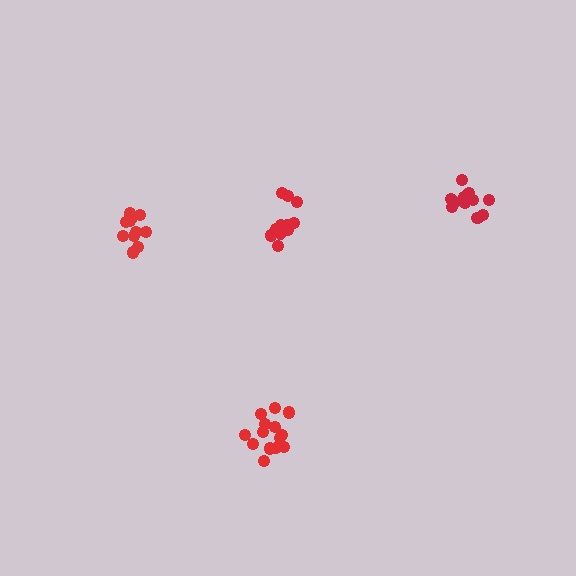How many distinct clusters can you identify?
There are 4 distinct clusters.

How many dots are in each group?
Group 1: 14 dots, Group 2: 11 dots, Group 3: 11 dots, Group 4: 12 dots (48 total).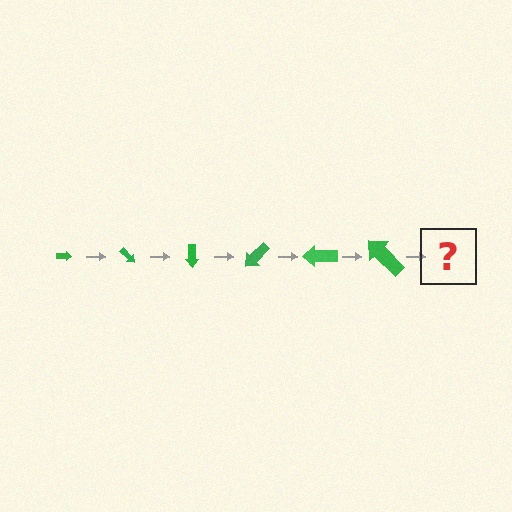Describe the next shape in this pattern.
It should be an arrow, larger than the previous one and rotated 270 degrees from the start.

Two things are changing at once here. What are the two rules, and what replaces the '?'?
The two rules are that the arrow grows larger each step and it rotates 45 degrees each step. The '?' should be an arrow, larger than the previous one and rotated 270 degrees from the start.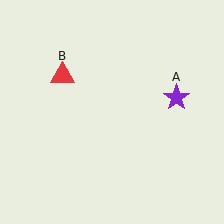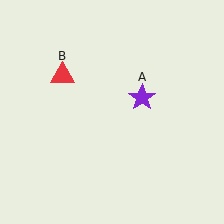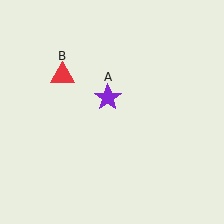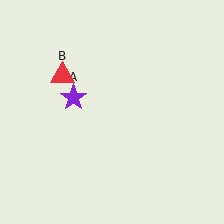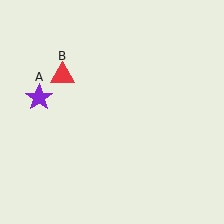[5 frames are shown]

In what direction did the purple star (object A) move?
The purple star (object A) moved left.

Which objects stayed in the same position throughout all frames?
Red triangle (object B) remained stationary.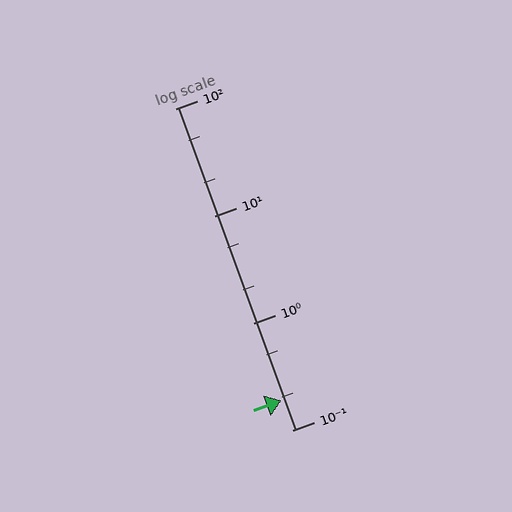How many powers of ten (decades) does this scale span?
The scale spans 3 decades, from 0.1 to 100.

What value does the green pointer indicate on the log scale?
The pointer indicates approximately 0.19.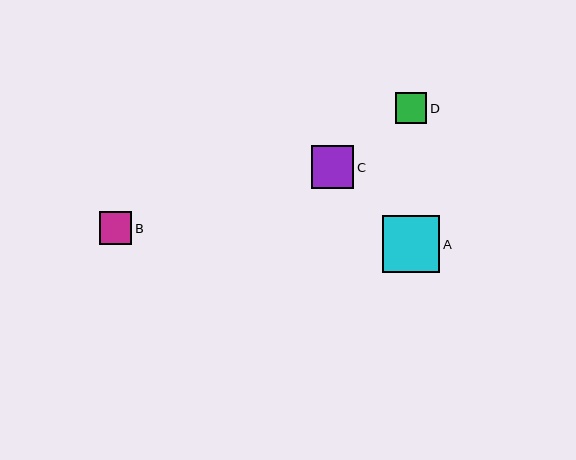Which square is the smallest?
Square D is the smallest with a size of approximately 32 pixels.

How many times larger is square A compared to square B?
Square A is approximately 1.8 times the size of square B.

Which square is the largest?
Square A is the largest with a size of approximately 57 pixels.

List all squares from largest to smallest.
From largest to smallest: A, C, B, D.